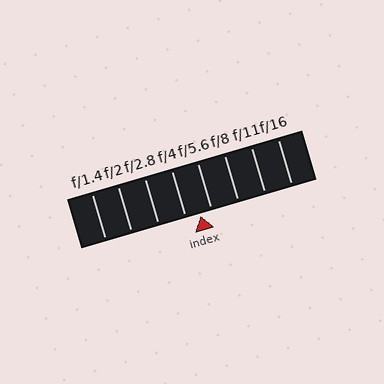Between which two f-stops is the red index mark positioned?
The index mark is between f/4 and f/5.6.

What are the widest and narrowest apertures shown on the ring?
The widest aperture shown is f/1.4 and the narrowest is f/16.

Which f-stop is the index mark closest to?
The index mark is closest to f/5.6.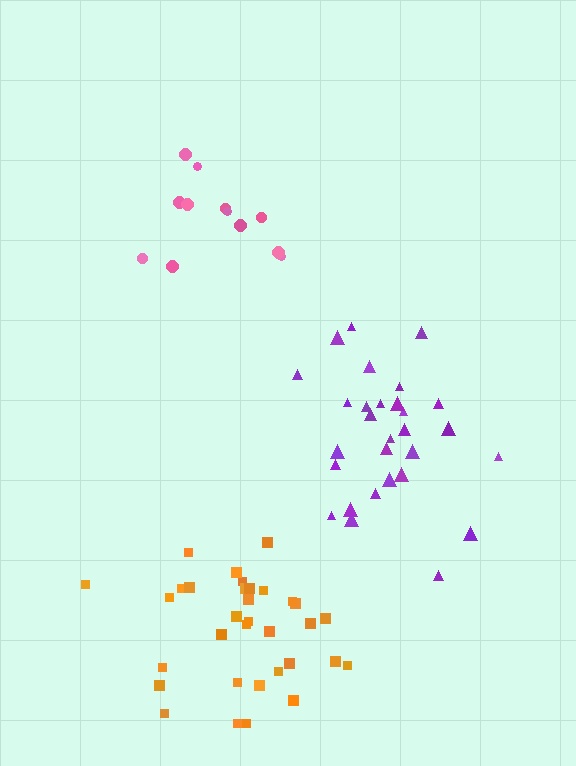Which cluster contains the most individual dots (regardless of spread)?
Orange (34).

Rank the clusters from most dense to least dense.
orange, pink, purple.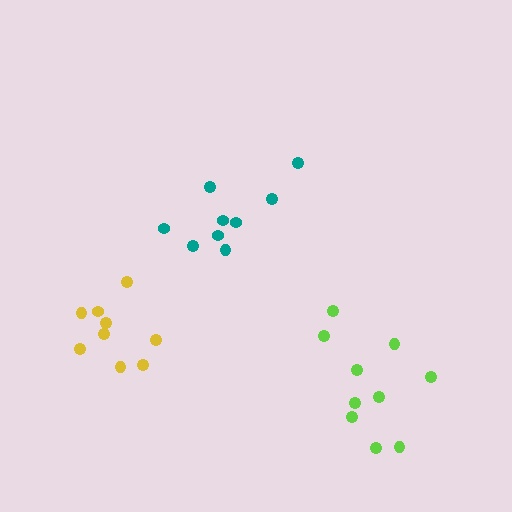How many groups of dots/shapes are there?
There are 3 groups.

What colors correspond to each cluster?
The clusters are colored: teal, yellow, lime.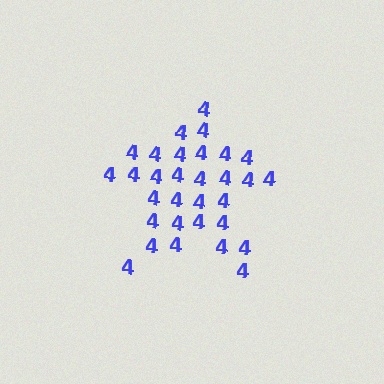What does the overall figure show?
The overall figure shows a star.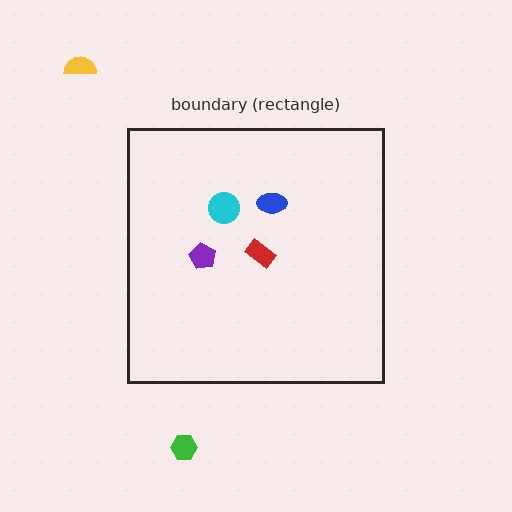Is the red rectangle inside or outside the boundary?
Inside.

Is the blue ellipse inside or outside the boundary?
Inside.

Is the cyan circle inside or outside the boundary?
Inside.